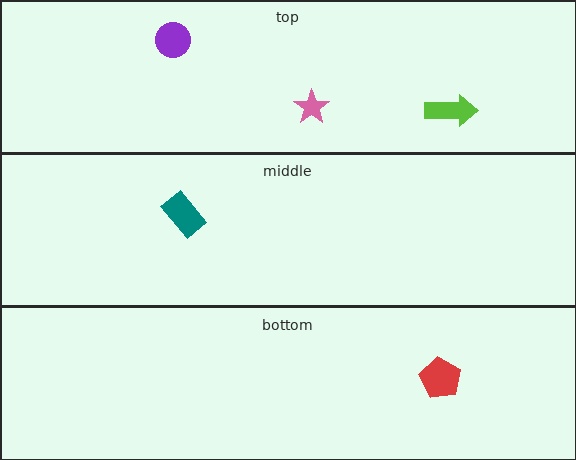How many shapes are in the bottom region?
1.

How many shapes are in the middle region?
1.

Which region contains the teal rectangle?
The middle region.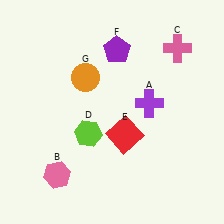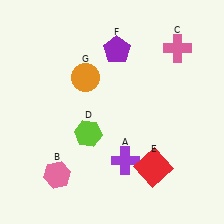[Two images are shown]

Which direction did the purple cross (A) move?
The purple cross (A) moved down.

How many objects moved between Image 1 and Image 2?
2 objects moved between the two images.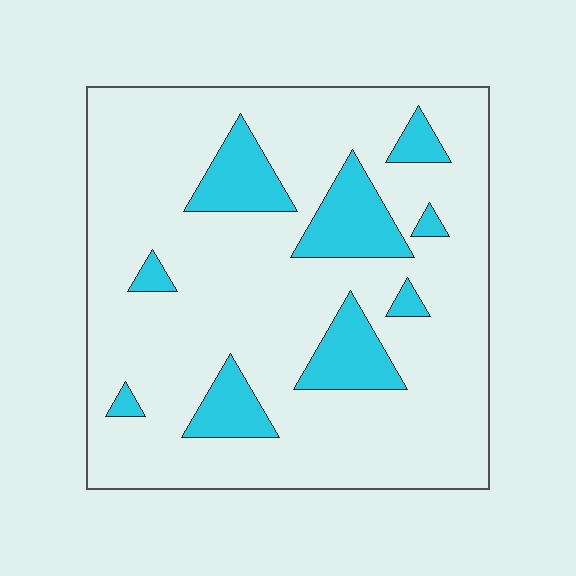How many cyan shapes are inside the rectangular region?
9.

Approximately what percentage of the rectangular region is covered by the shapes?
Approximately 15%.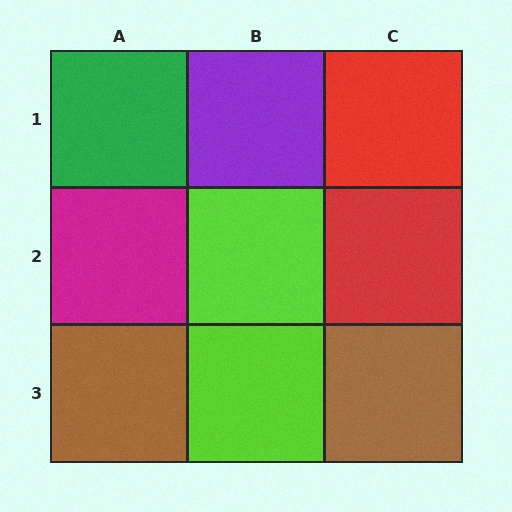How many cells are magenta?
1 cell is magenta.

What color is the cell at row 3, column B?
Lime.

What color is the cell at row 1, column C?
Red.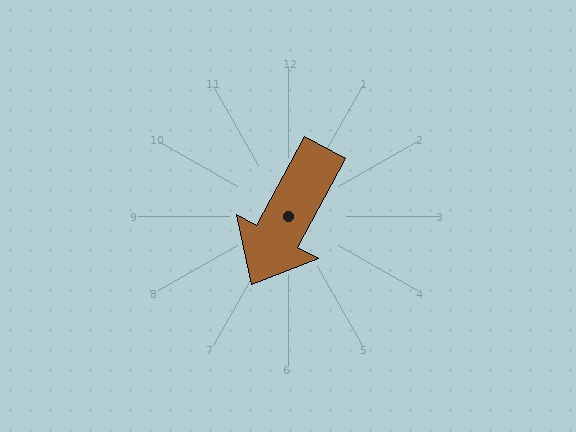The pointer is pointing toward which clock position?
Roughly 7 o'clock.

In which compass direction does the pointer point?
Southwest.